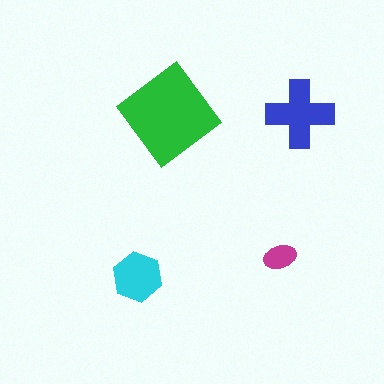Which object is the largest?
The green diamond.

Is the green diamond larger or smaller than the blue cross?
Larger.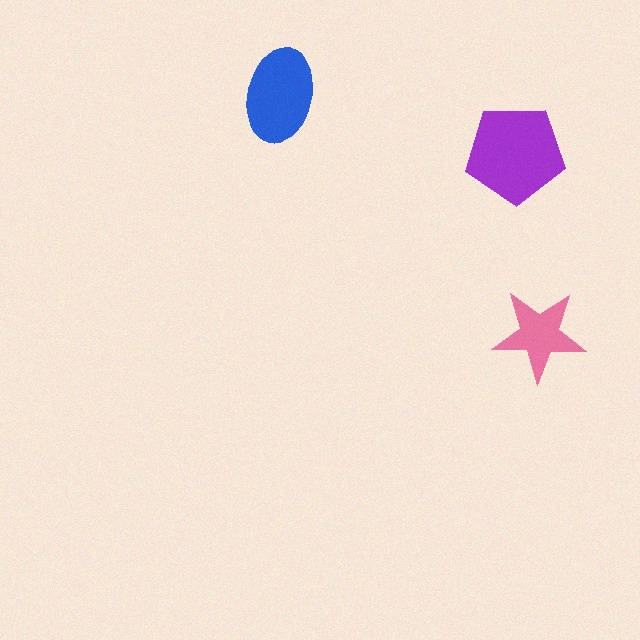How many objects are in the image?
There are 3 objects in the image.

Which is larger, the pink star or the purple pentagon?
The purple pentagon.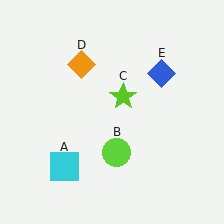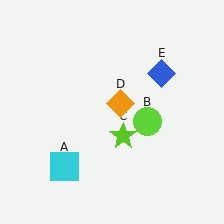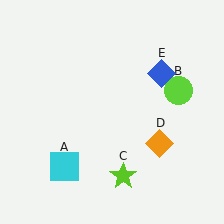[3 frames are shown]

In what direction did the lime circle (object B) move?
The lime circle (object B) moved up and to the right.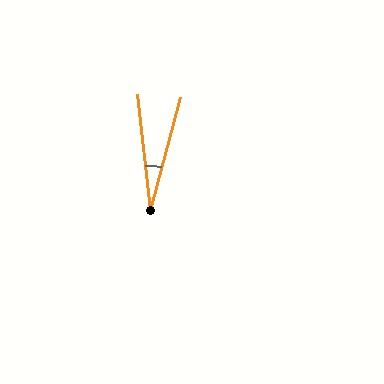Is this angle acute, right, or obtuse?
It is acute.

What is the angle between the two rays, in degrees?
Approximately 21 degrees.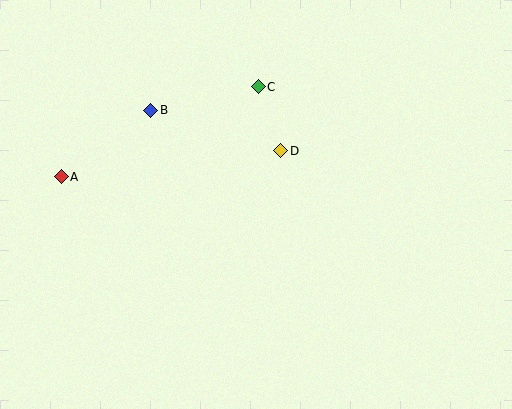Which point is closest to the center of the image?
Point D at (281, 151) is closest to the center.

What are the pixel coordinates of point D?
Point D is at (281, 151).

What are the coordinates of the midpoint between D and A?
The midpoint between D and A is at (171, 164).